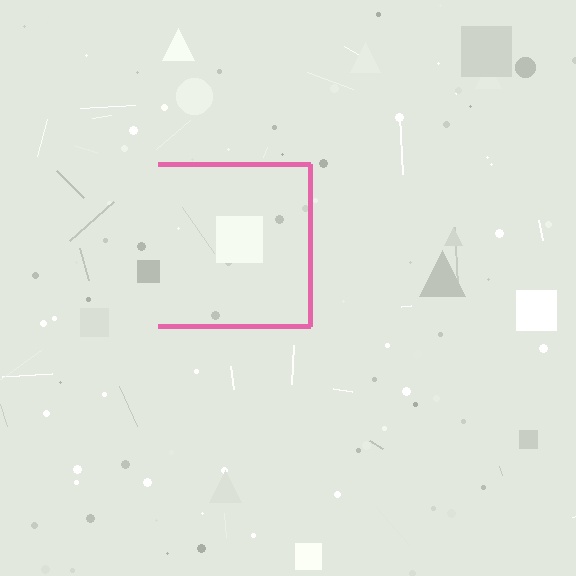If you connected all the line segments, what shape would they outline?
They would outline a square.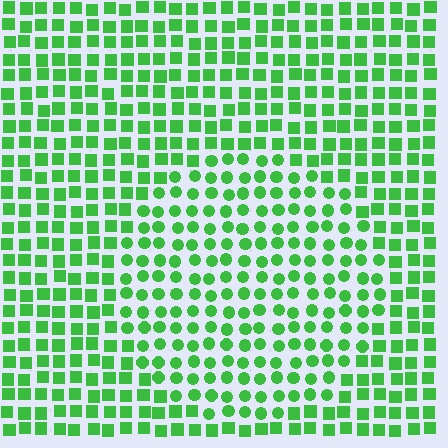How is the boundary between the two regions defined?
The boundary is defined by a change in element shape: circles inside vs. squares outside. All elements share the same color and spacing.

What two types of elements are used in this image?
The image uses circles inside the circle region and squares outside it.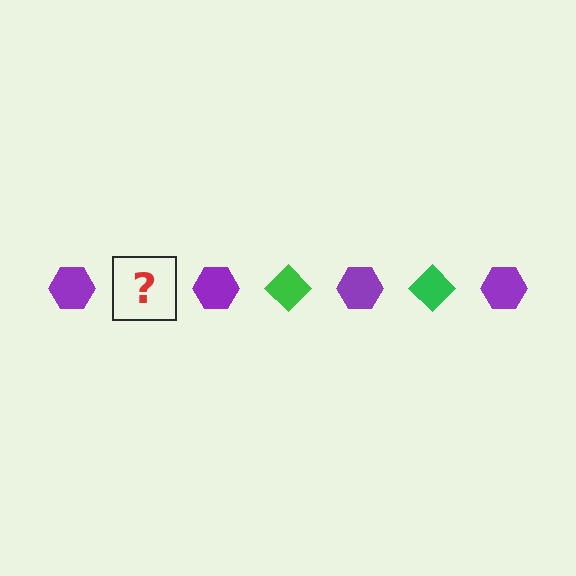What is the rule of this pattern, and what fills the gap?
The rule is that the pattern alternates between purple hexagon and green diamond. The gap should be filled with a green diamond.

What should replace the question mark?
The question mark should be replaced with a green diamond.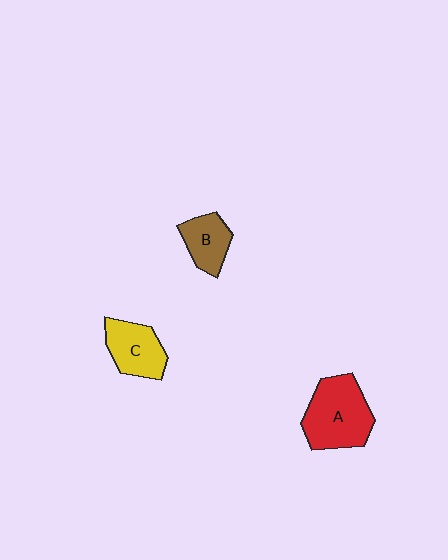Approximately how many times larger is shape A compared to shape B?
Approximately 1.9 times.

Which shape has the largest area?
Shape A (red).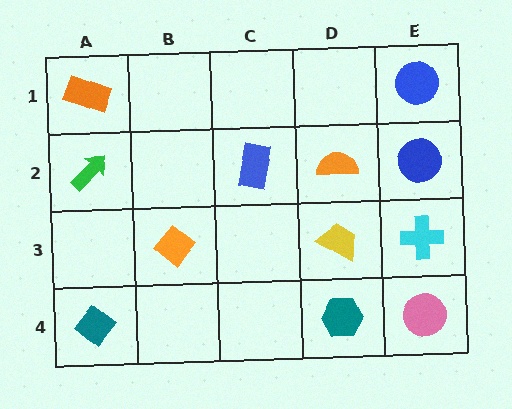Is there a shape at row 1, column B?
No, that cell is empty.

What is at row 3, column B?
An orange diamond.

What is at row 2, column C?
A blue rectangle.